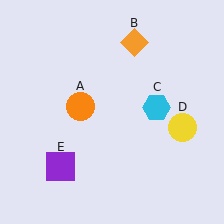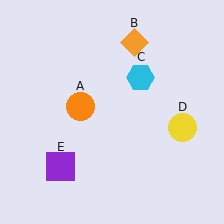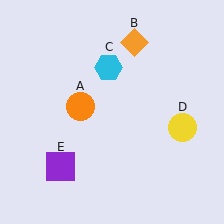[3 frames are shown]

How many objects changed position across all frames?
1 object changed position: cyan hexagon (object C).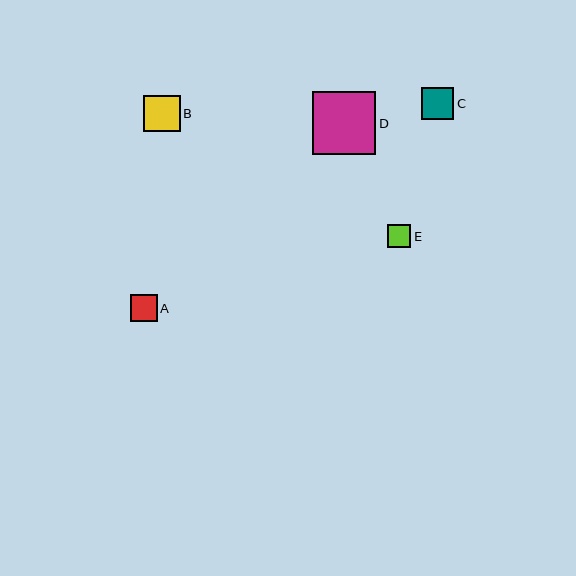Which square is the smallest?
Square E is the smallest with a size of approximately 23 pixels.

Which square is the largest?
Square D is the largest with a size of approximately 63 pixels.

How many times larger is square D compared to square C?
Square D is approximately 1.9 times the size of square C.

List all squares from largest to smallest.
From largest to smallest: D, B, C, A, E.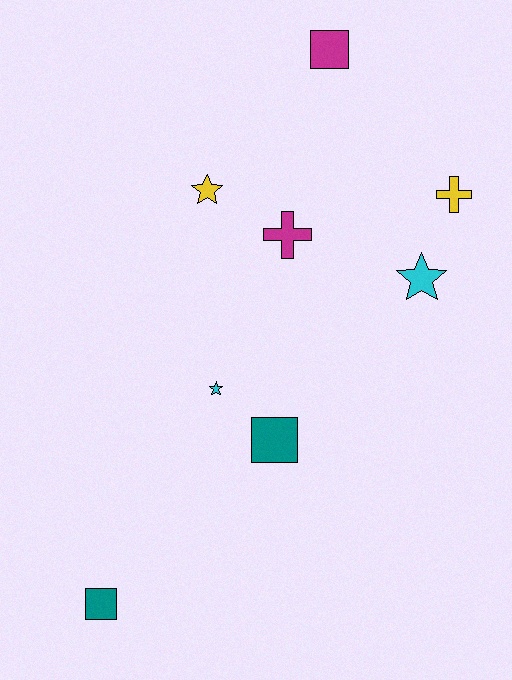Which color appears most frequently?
Cyan, with 2 objects.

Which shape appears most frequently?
Star, with 3 objects.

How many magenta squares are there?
There is 1 magenta square.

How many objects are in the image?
There are 8 objects.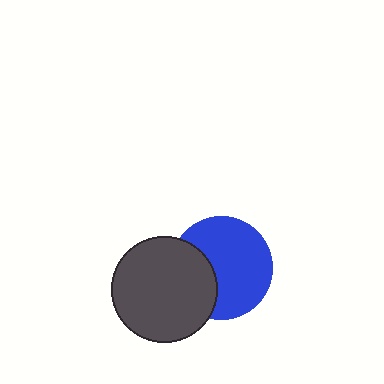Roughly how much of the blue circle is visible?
Most of it is visible (roughly 69%).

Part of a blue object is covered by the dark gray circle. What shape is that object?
It is a circle.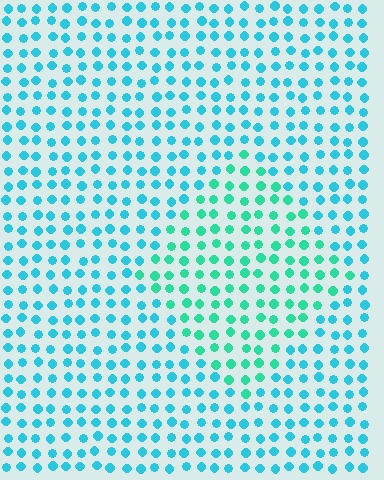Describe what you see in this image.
The image is filled with small cyan elements in a uniform arrangement. A diamond-shaped region is visible where the elements are tinted to a slightly different hue, forming a subtle color boundary.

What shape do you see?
I see a diamond.